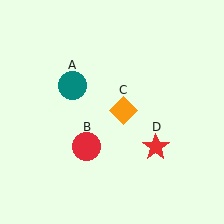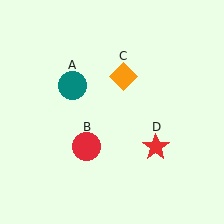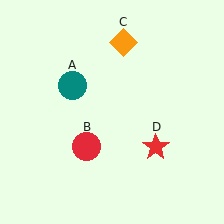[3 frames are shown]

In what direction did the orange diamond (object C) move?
The orange diamond (object C) moved up.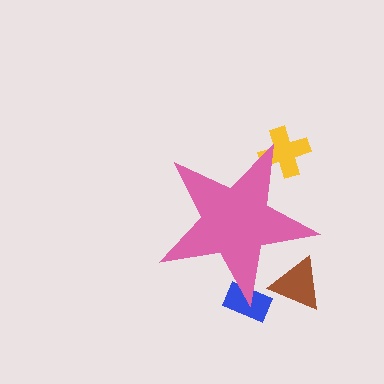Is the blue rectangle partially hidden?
Yes, the blue rectangle is partially hidden behind the pink star.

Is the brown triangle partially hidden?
Yes, the brown triangle is partially hidden behind the pink star.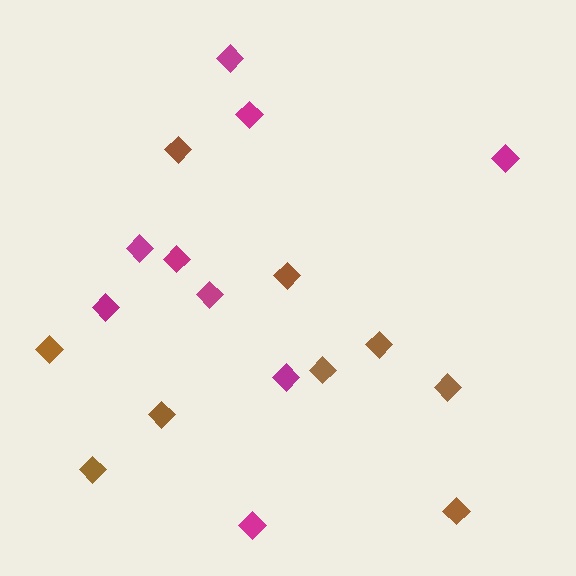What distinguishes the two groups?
There are 2 groups: one group of magenta diamonds (9) and one group of brown diamonds (9).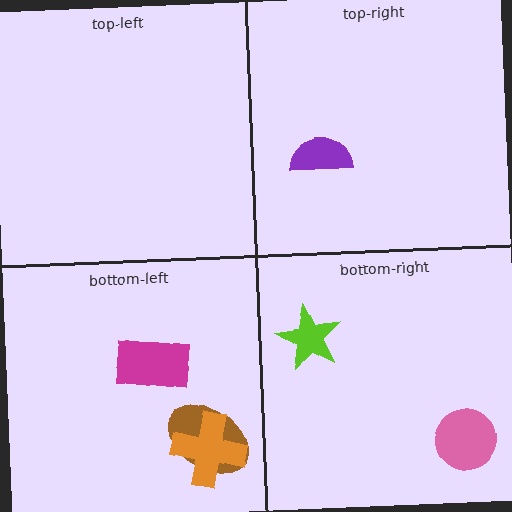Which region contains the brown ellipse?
The bottom-left region.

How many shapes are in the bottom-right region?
2.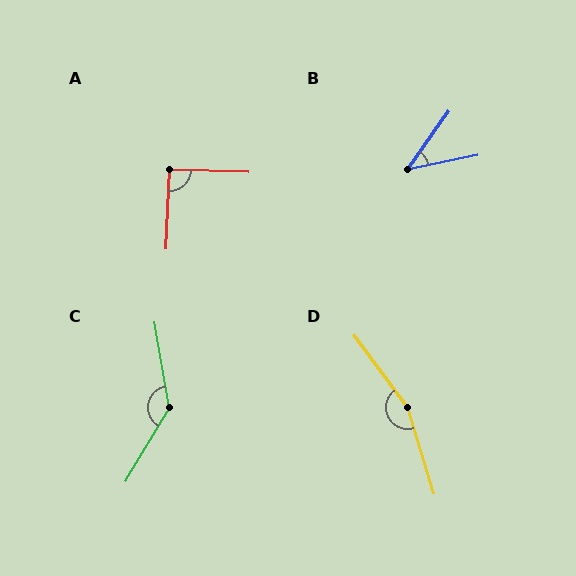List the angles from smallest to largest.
B (43°), A (91°), C (140°), D (161°).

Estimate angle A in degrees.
Approximately 91 degrees.